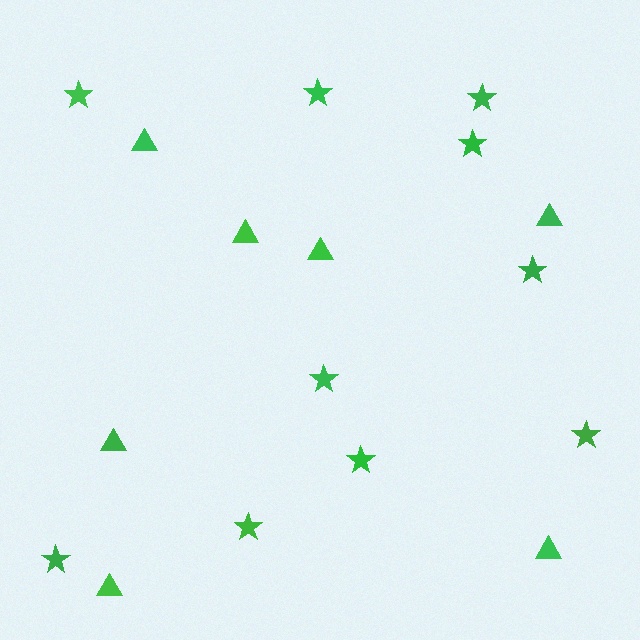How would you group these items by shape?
There are 2 groups: one group of triangles (7) and one group of stars (10).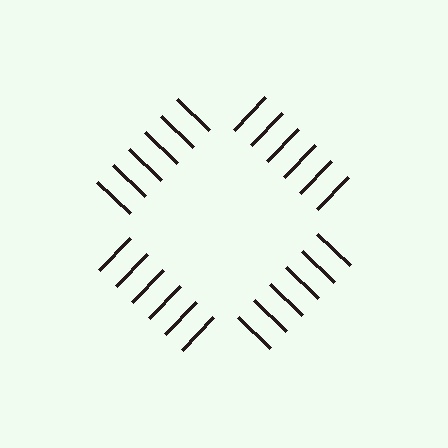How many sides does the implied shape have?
4 sides — the line-ends trace a square.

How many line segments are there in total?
24 — 6 along each of the 4 edges.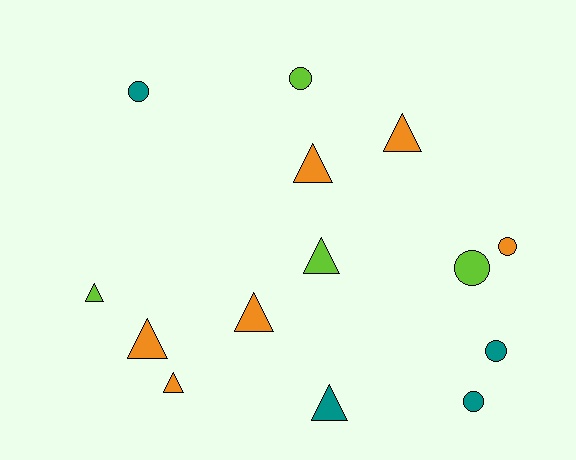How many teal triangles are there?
There is 1 teal triangle.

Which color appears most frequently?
Orange, with 6 objects.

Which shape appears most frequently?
Triangle, with 8 objects.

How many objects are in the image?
There are 14 objects.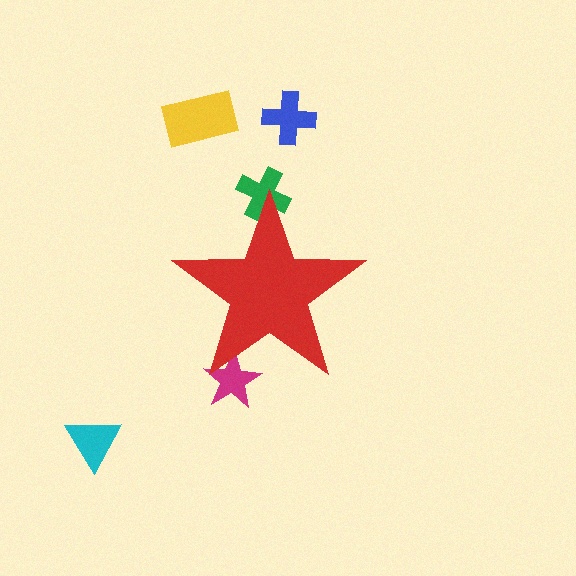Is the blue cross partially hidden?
No, the blue cross is fully visible.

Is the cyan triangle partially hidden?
No, the cyan triangle is fully visible.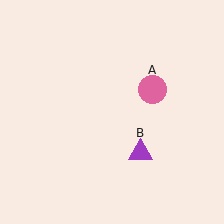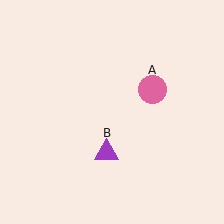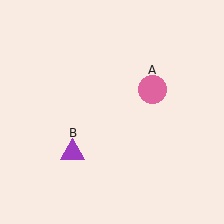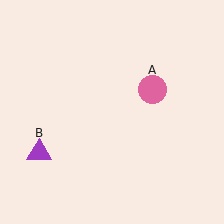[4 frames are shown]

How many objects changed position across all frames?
1 object changed position: purple triangle (object B).